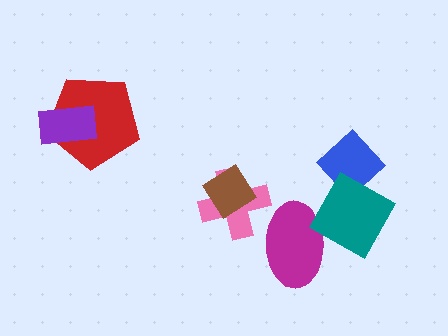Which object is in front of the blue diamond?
The teal diamond is in front of the blue diamond.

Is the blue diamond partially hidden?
Yes, it is partially covered by another shape.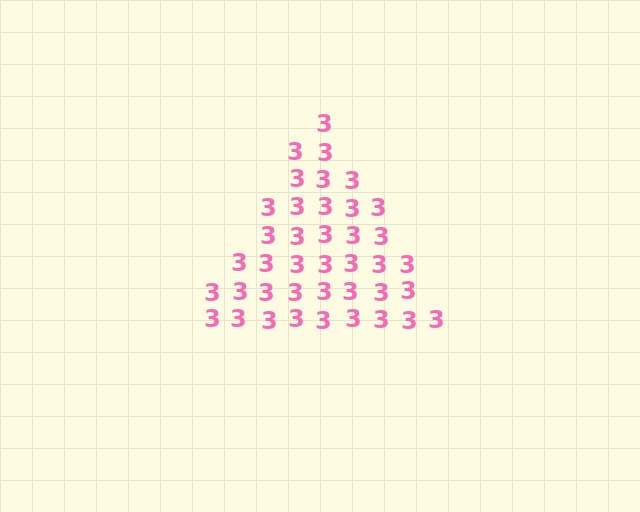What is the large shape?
The large shape is a triangle.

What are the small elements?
The small elements are digit 3's.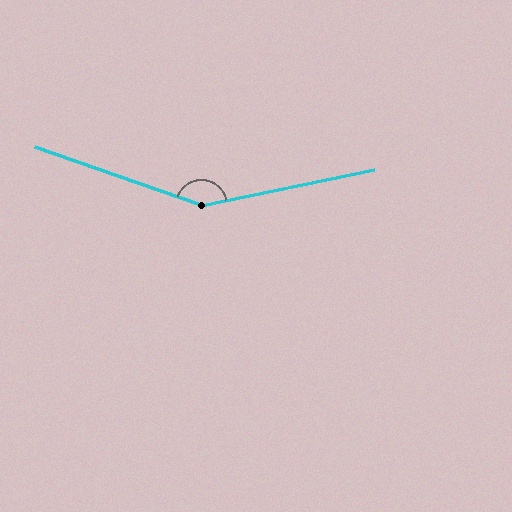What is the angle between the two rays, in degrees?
Approximately 149 degrees.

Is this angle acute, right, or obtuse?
It is obtuse.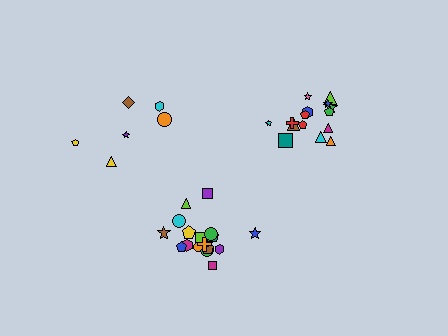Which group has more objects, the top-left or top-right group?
The top-right group.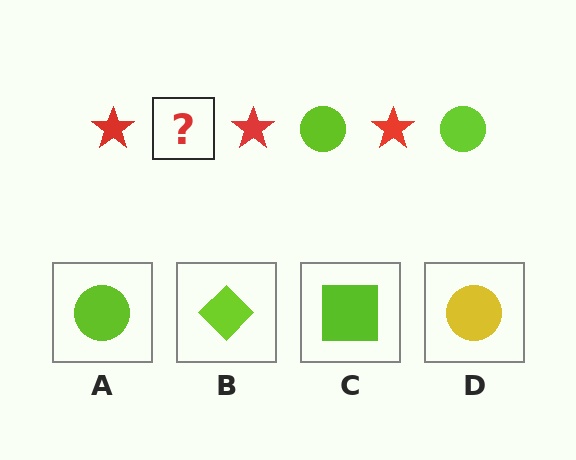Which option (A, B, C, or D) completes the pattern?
A.